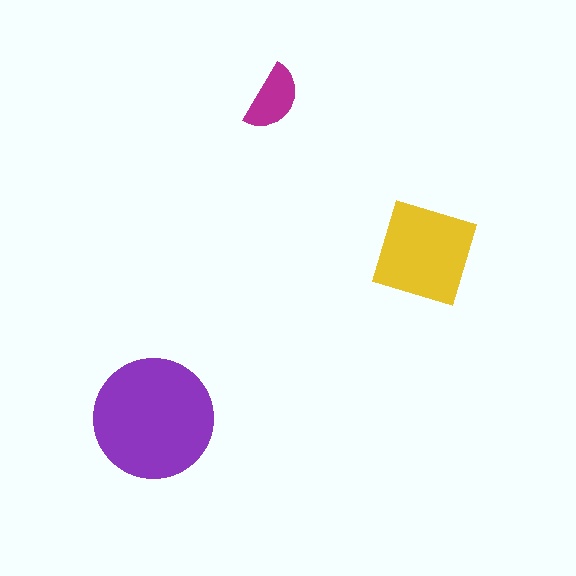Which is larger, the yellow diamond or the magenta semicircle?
The yellow diamond.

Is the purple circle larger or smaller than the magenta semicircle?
Larger.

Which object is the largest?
The purple circle.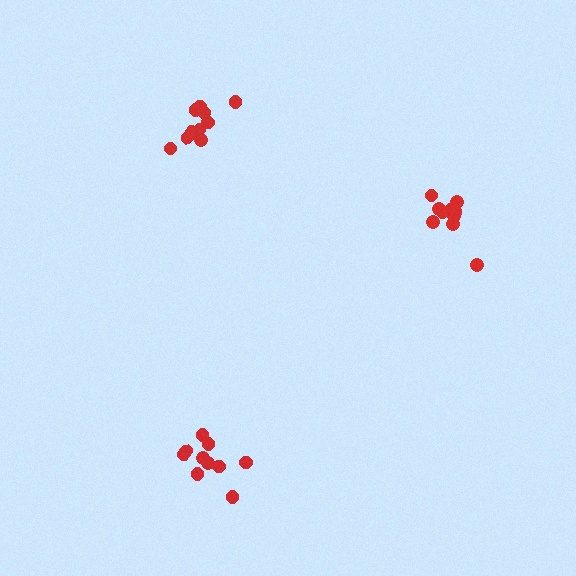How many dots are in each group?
Group 1: 10 dots, Group 2: 10 dots, Group 3: 10 dots (30 total).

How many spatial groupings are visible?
There are 3 spatial groupings.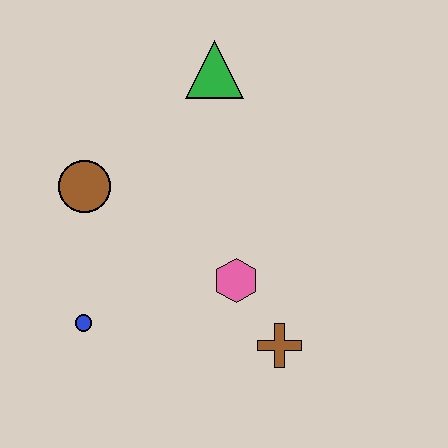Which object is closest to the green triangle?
The brown circle is closest to the green triangle.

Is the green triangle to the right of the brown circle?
Yes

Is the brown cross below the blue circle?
Yes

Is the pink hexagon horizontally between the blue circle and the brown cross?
Yes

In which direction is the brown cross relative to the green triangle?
The brown cross is below the green triangle.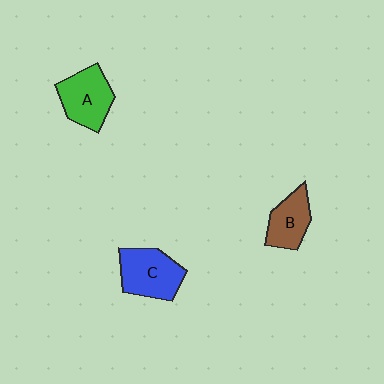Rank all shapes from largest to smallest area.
From largest to smallest: C (blue), A (green), B (brown).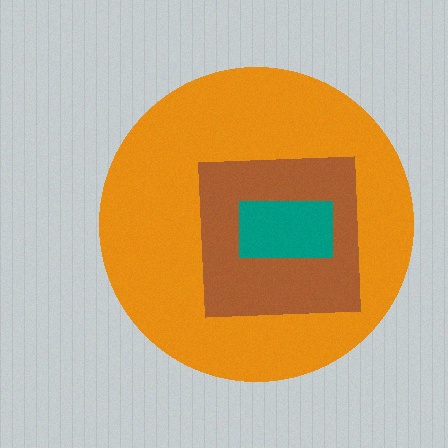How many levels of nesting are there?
3.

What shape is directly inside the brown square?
The teal rectangle.